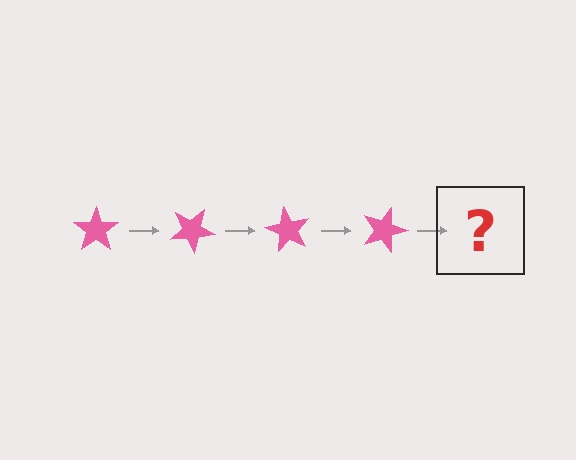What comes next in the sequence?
The next element should be a pink star rotated 120 degrees.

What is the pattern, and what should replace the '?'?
The pattern is that the star rotates 30 degrees each step. The '?' should be a pink star rotated 120 degrees.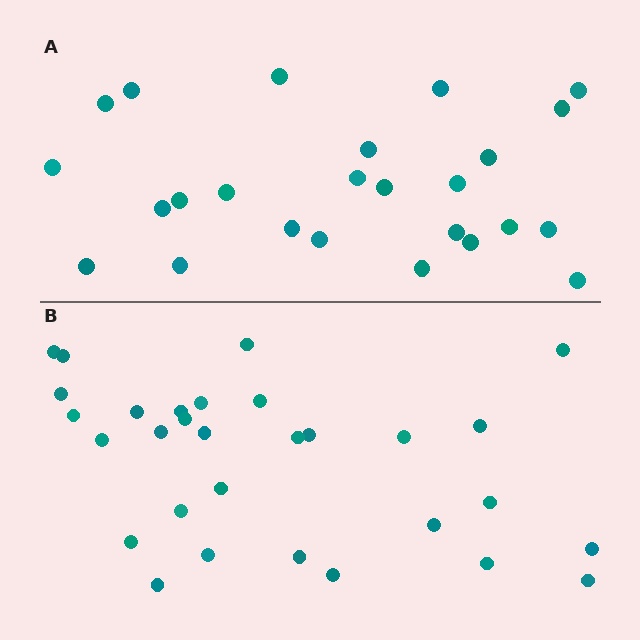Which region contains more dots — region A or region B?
Region B (the bottom region) has more dots.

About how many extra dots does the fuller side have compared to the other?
Region B has about 5 more dots than region A.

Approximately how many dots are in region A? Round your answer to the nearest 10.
About 20 dots. (The exact count is 25, which rounds to 20.)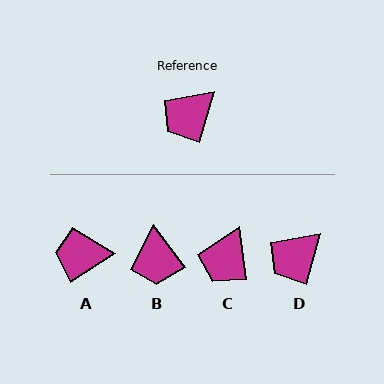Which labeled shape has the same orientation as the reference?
D.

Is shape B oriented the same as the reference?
No, it is off by about 52 degrees.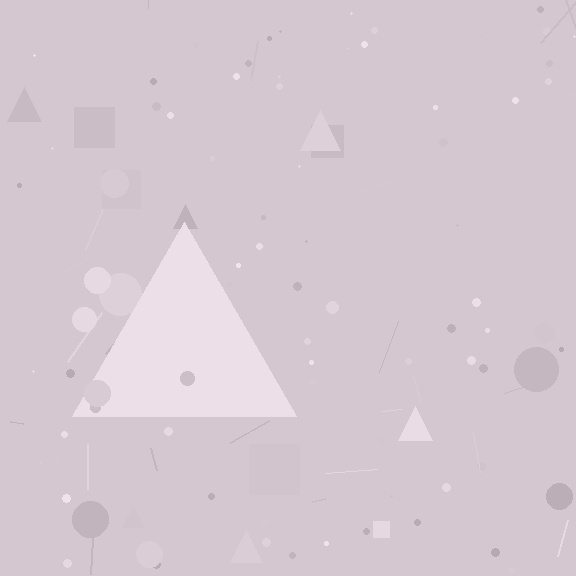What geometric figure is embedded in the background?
A triangle is embedded in the background.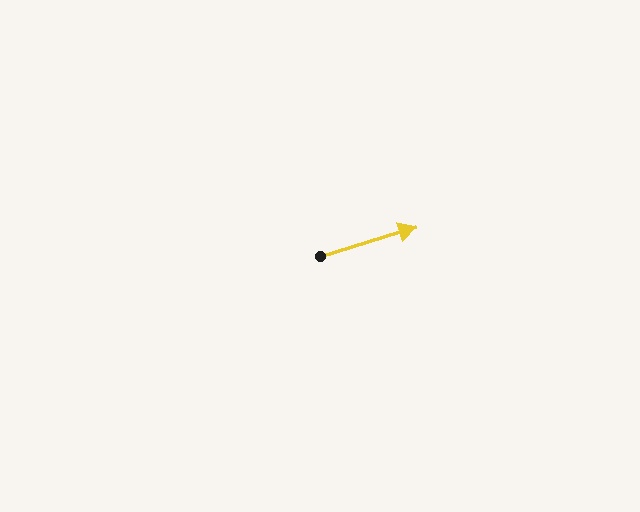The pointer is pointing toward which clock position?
Roughly 2 o'clock.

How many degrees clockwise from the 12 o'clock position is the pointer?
Approximately 73 degrees.